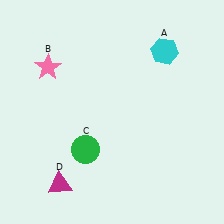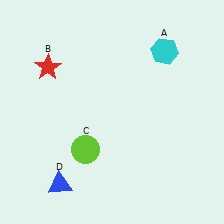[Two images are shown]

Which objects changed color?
B changed from pink to red. C changed from green to lime. D changed from magenta to blue.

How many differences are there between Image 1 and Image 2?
There are 3 differences between the two images.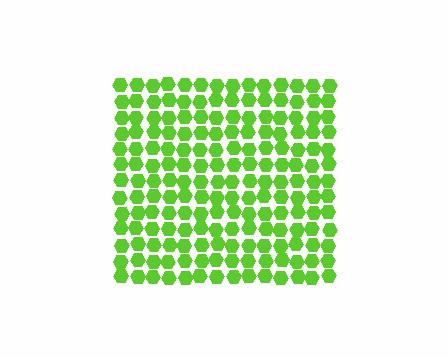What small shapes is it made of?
It is made of small hexagons.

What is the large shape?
The large shape is a square.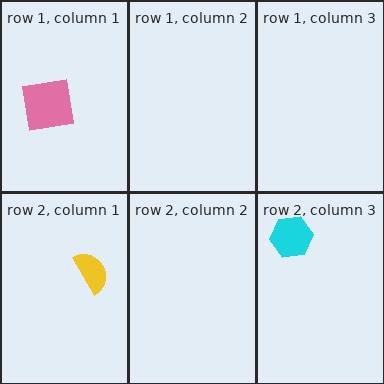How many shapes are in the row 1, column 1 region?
1.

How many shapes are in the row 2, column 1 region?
1.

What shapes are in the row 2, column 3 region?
The cyan hexagon.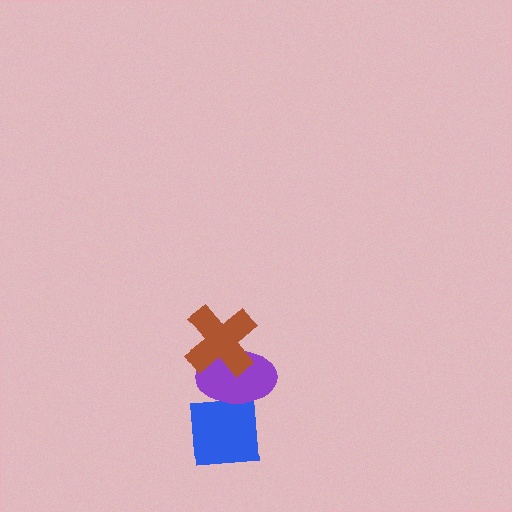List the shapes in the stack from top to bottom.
From top to bottom: the brown cross, the purple ellipse, the blue square.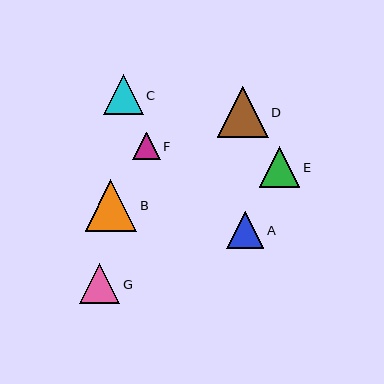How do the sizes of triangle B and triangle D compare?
Triangle B and triangle D are approximately the same size.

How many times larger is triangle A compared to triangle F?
Triangle A is approximately 1.3 times the size of triangle F.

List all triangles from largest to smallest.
From largest to smallest: B, D, E, G, C, A, F.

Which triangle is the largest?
Triangle B is the largest with a size of approximately 52 pixels.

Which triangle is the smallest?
Triangle F is the smallest with a size of approximately 28 pixels.